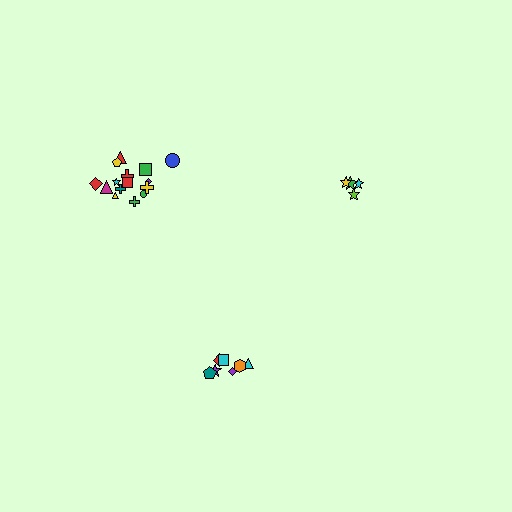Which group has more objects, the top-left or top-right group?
The top-left group.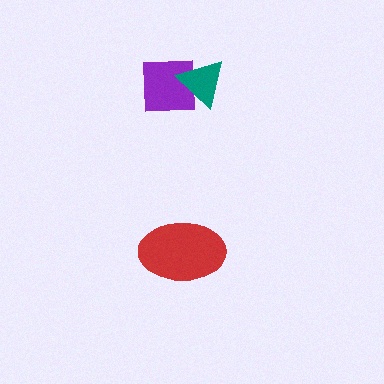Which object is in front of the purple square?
The teal triangle is in front of the purple square.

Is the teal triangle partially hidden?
No, no other shape covers it.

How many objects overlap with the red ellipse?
0 objects overlap with the red ellipse.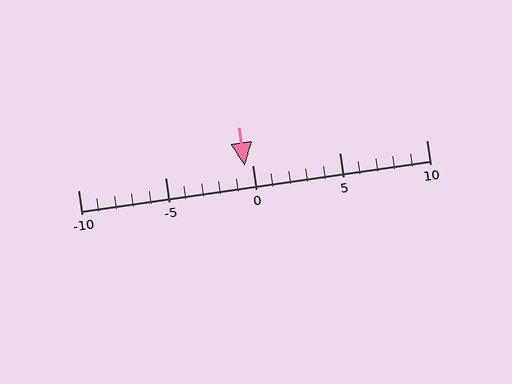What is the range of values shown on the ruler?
The ruler shows values from -10 to 10.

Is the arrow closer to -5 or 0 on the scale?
The arrow is closer to 0.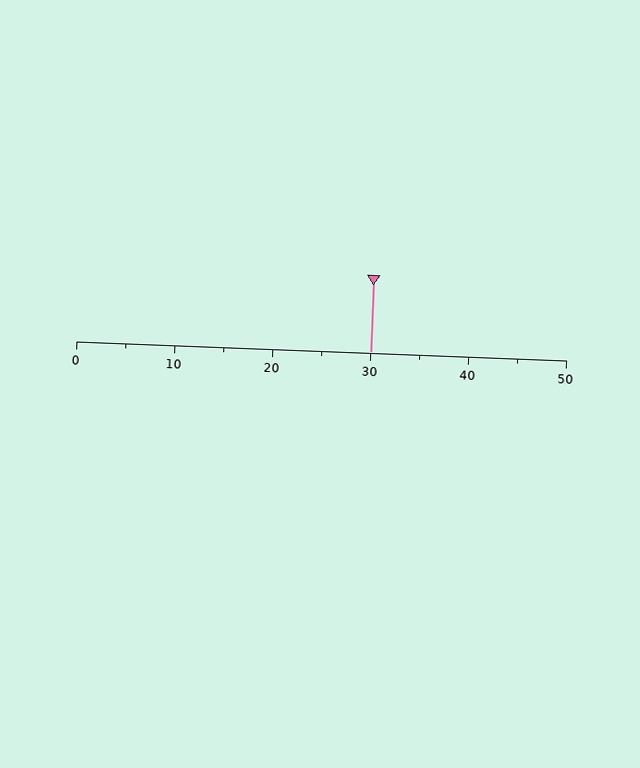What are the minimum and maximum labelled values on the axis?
The axis runs from 0 to 50.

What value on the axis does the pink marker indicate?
The marker indicates approximately 30.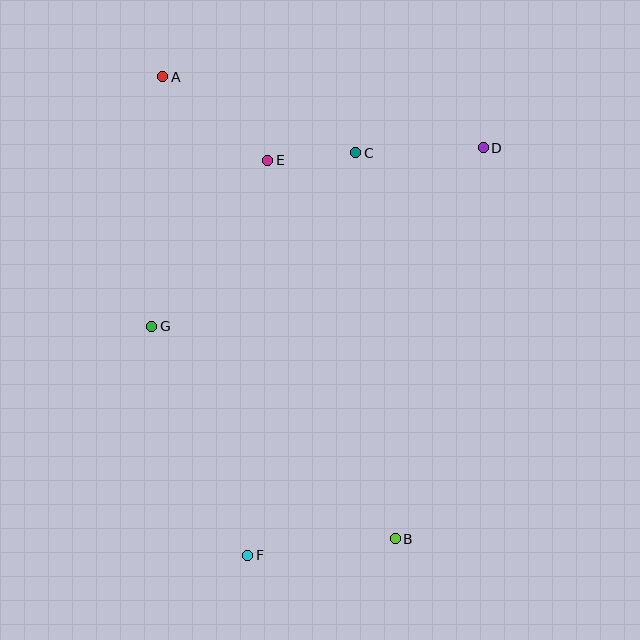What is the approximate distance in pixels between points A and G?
The distance between A and G is approximately 250 pixels.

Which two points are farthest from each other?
Points A and B are farthest from each other.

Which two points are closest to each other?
Points C and E are closest to each other.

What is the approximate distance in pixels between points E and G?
The distance between E and G is approximately 203 pixels.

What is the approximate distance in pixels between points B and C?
The distance between B and C is approximately 388 pixels.